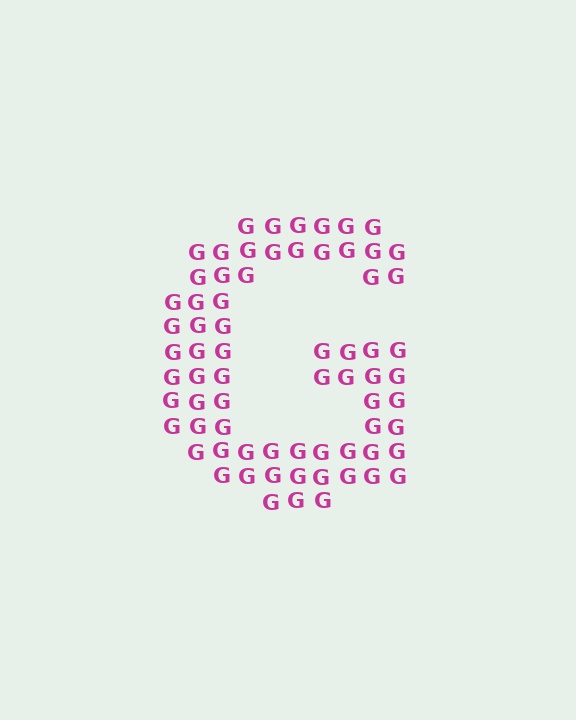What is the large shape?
The large shape is the letter G.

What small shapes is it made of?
It is made of small letter G's.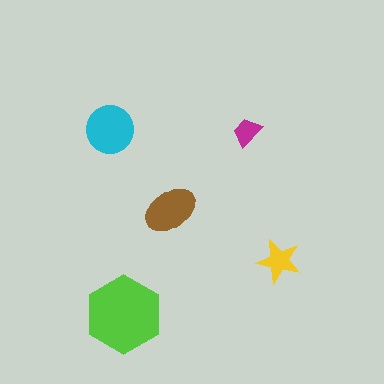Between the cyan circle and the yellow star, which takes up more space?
The cyan circle.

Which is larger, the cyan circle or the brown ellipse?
The cyan circle.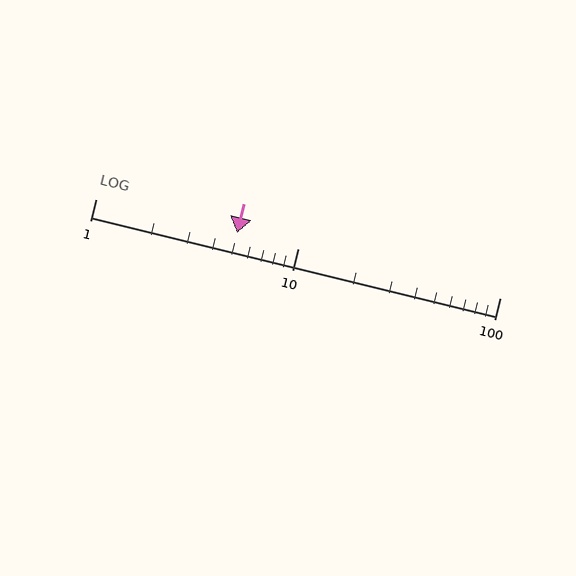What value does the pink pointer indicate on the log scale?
The pointer indicates approximately 5.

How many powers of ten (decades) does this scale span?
The scale spans 2 decades, from 1 to 100.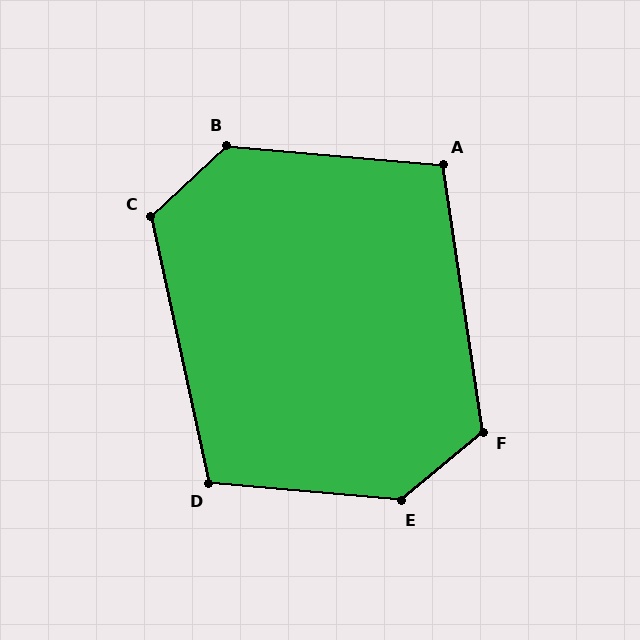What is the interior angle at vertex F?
Approximately 121 degrees (obtuse).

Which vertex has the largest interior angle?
E, at approximately 135 degrees.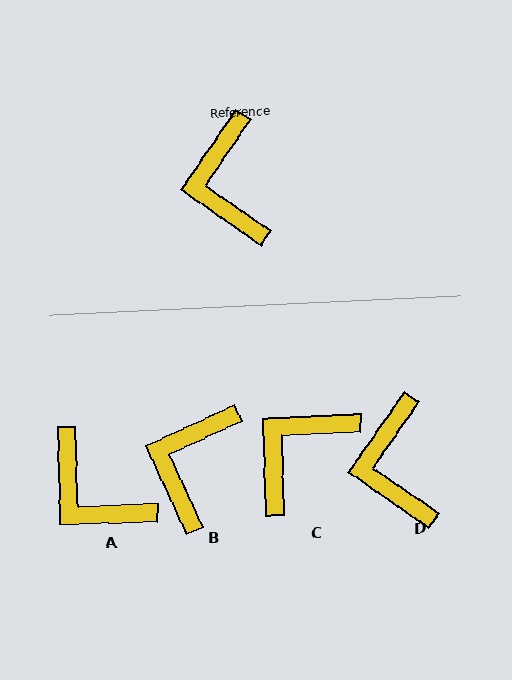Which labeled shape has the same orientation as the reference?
D.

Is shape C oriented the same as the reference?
No, it is off by about 53 degrees.